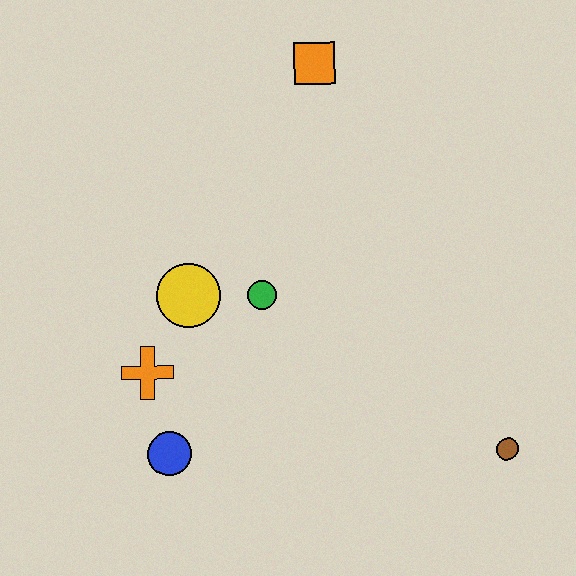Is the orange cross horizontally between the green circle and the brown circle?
No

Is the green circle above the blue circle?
Yes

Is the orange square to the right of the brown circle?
No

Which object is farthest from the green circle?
The brown circle is farthest from the green circle.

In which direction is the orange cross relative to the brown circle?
The orange cross is to the left of the brown circle.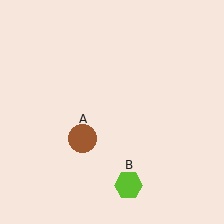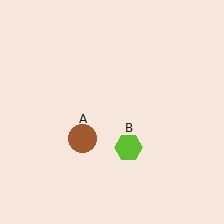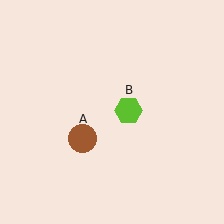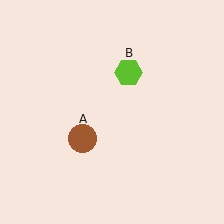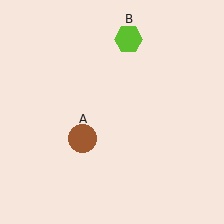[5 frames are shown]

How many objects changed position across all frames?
1 object changed position: lime hexagon (object B).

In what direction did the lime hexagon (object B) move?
The lime hexagon (object B) moved up.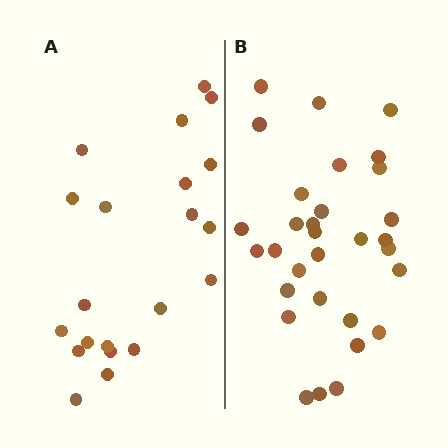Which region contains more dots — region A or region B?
Region B (the right region) has more dots.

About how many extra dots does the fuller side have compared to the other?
Region B has roughly 10 or so more dots than region A.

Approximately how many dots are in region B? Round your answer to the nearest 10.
About 30 dots. (The exact count is 31, which rounds to 30.)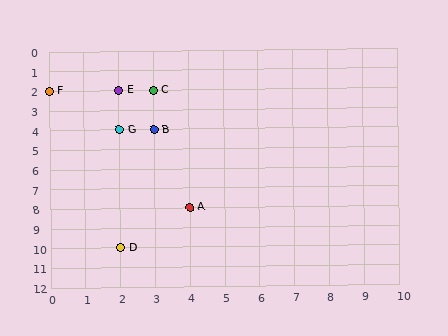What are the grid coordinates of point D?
Point D is at grid coordinates (2, 10).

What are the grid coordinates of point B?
Point B is at grid coordinates (3, 4).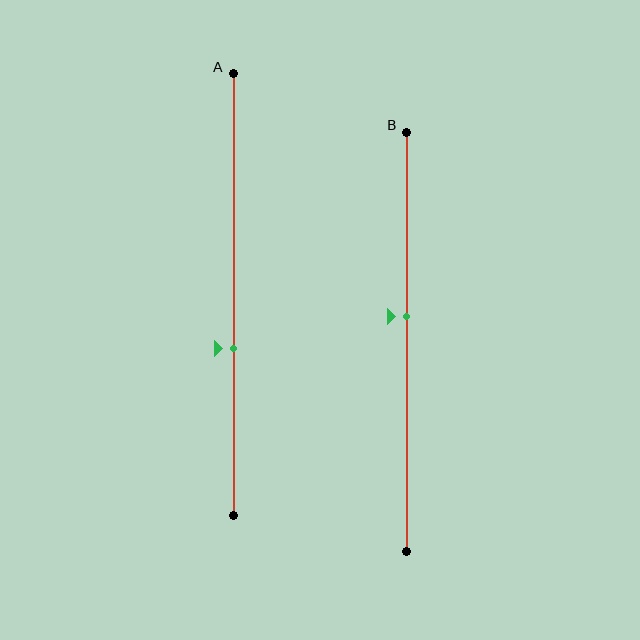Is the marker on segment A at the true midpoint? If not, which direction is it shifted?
No, the marker on segment A is shifted downward by about 12% of the segment length.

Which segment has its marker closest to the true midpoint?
Segment B has its marker closest to the true midpoint.